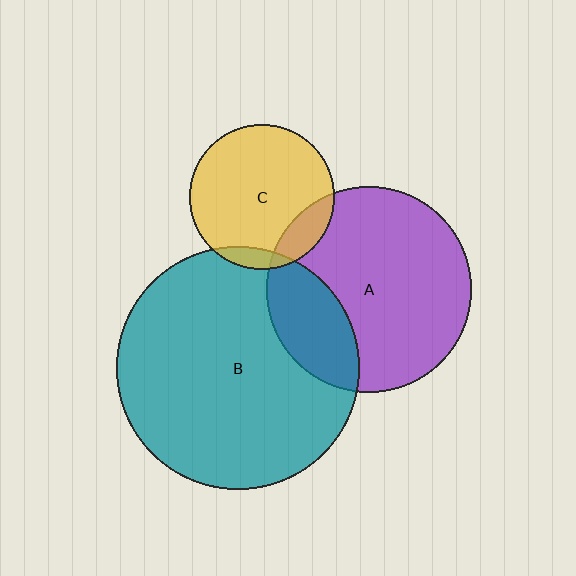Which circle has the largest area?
Circle B (teal).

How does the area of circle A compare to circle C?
Approximately 2.0 times.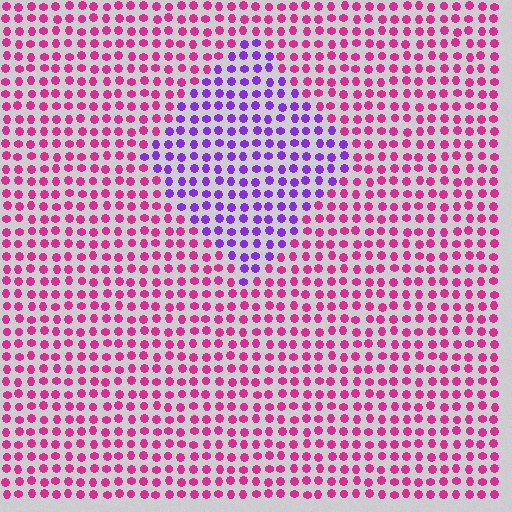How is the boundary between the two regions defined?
The boundary is defined purely by a slight shift in hue (about 52 degrees). Spacing, size, and orientation are identical on both sides.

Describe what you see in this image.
The image is filled with small magenta elements in a uniform arrangement. A diamond-shaped region is visible where the elements are tinted to a slightly different hue, forming a subtle color boundary.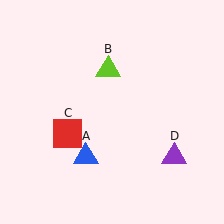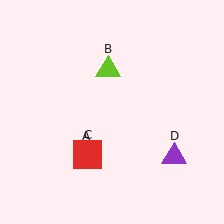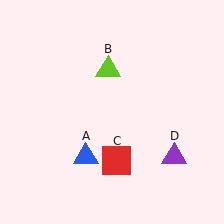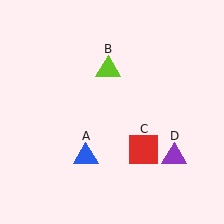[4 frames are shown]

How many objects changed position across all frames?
1 object changed position: red square (object C).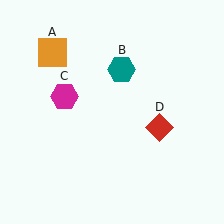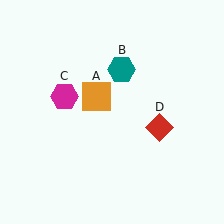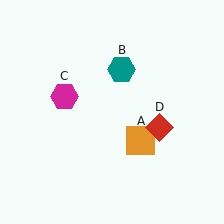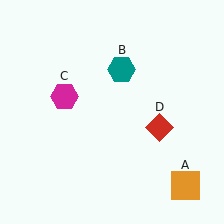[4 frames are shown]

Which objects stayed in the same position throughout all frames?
Teal hexagon (object B) and magenta hexagon (object C) and red diamond (object D) remained stationary.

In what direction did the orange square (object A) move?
The orange square (object A) moved down and to the right.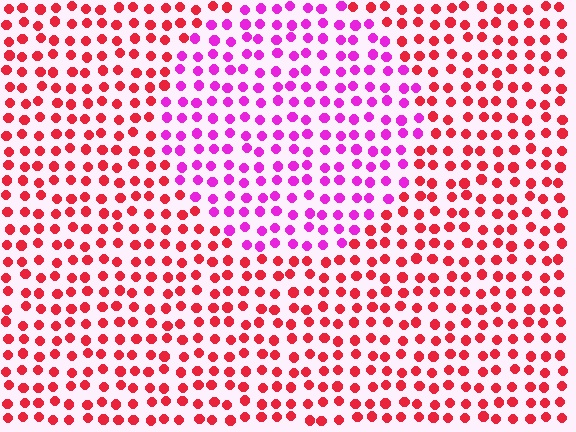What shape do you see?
I see a circle.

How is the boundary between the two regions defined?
The boundary is defined purely by a slight shift in hue (about 50 degrees). Spacing, size, and orientation are identical on both sides.